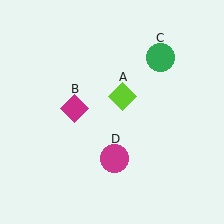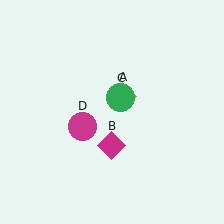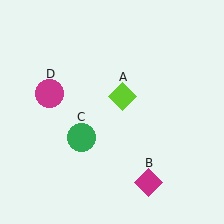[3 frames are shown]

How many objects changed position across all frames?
3 objects changed position: magenta diamond (object B), green circle (object C), magenta circle (object D).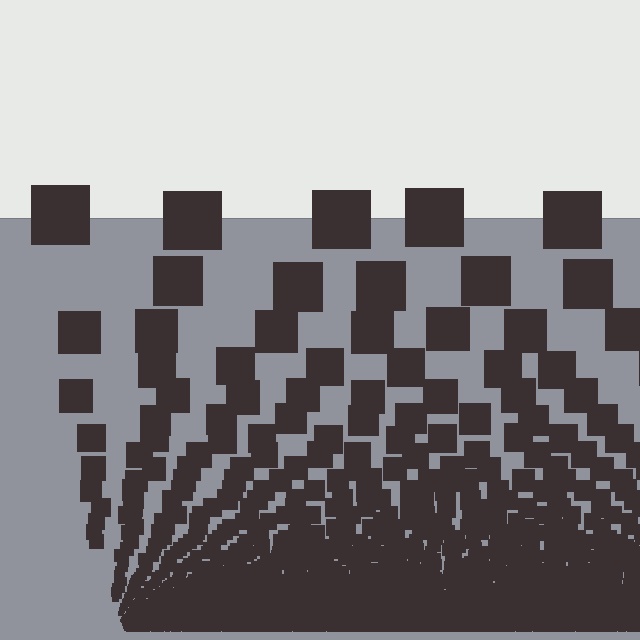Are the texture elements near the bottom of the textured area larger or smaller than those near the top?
Smaller. The gradient is inverted — elements near the bottom are smaller and denser.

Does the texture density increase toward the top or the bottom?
Density increases toward the bottom.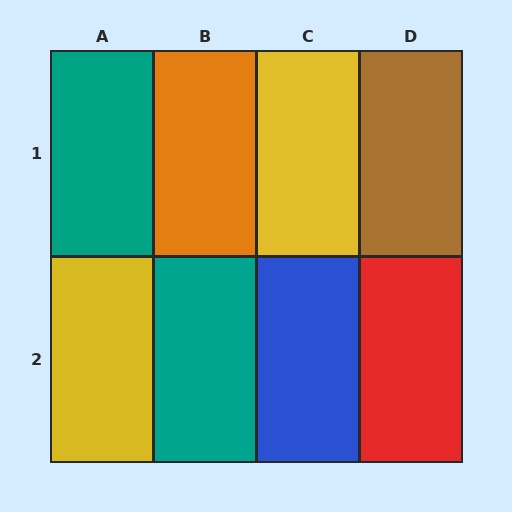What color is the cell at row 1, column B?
Orange.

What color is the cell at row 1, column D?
Brown.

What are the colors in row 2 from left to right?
Yellow, teal, blue, red.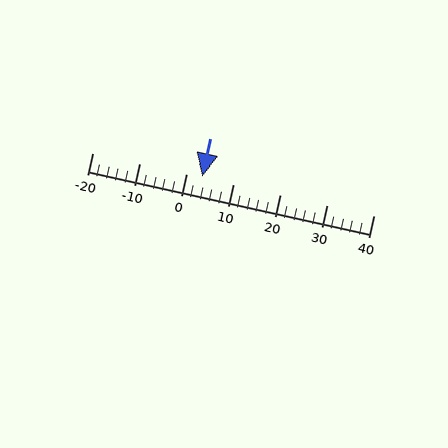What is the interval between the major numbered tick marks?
The major tick marks are spaced 10 units apart.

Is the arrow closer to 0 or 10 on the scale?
The arrow is closer to 0.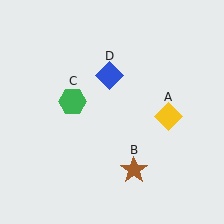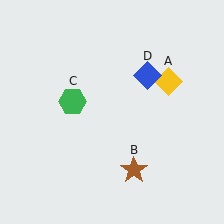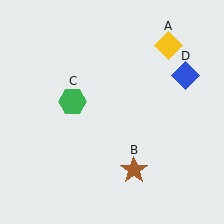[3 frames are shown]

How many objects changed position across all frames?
2 objects changed position: yellow diamond (object A), blue diamond (object D).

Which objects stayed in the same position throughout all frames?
Brown star (object B) and green hexagon (object C) remained stationary.